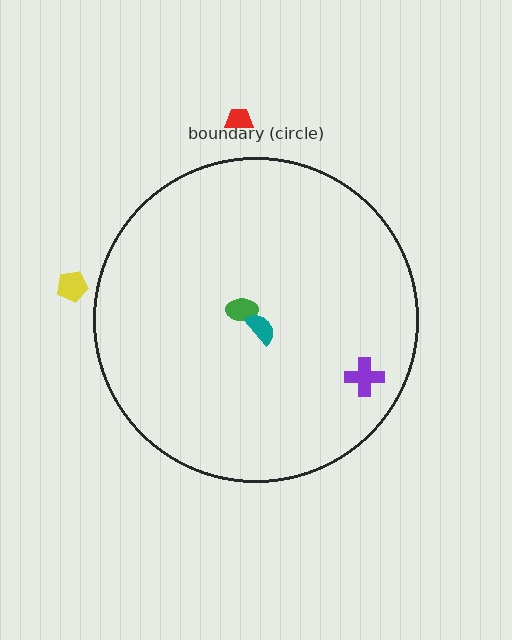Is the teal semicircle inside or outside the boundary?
Inside.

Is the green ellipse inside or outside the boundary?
Inside.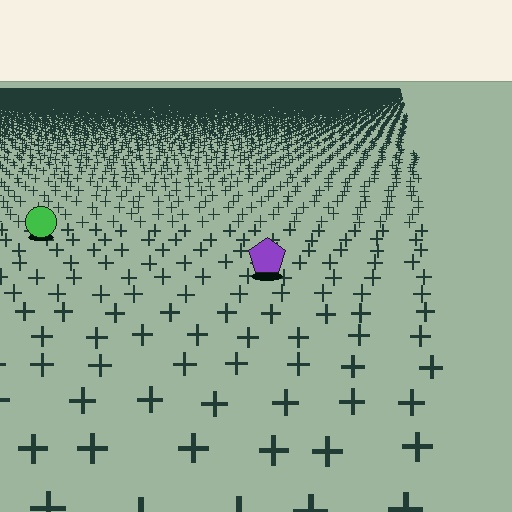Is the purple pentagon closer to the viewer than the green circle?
Yes. The purple pentagon is closer — you can tell from the texture gradient: the ground texture is coarser near it.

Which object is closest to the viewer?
The purple pentagon is closest. The texture marks near it are larger and more spread out.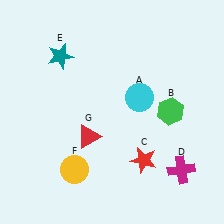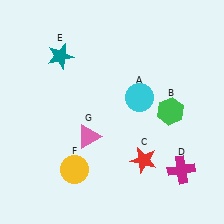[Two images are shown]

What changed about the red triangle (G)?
In Image 1, G is red. In Image 2, it changed to pink.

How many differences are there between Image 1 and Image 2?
There is 1 difference between the two images.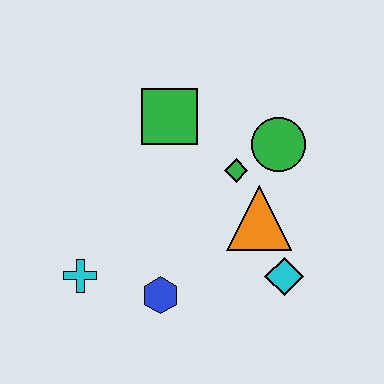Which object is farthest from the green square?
The cyan diamond is farthest from the green square.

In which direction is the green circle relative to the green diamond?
The green circle is to the right of the green diamond.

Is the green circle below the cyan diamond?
No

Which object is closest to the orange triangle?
The green diamond is closest to the orange triangle.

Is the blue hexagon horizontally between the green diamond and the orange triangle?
No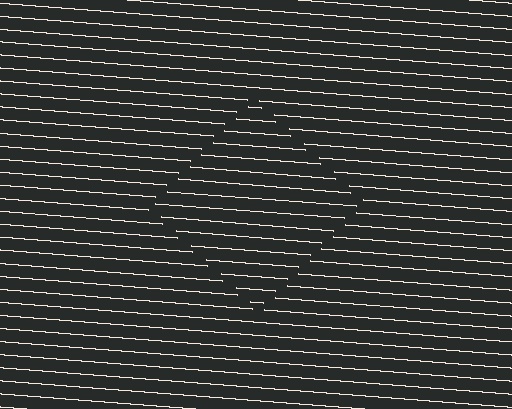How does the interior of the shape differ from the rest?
The interior of the shape contains the same grating, shifted by half a period — the contour is defined by the phase discontinuity where line-ends from the inner and outer gratings abut.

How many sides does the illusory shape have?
4 sides — the line-ends trace a square.